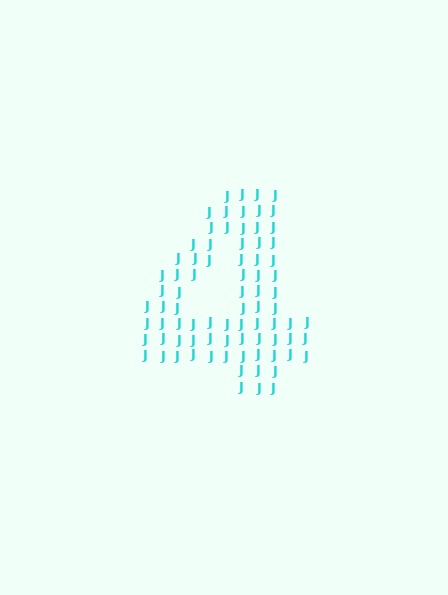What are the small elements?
The small elements are letter J's.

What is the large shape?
The large shape is the digit 4.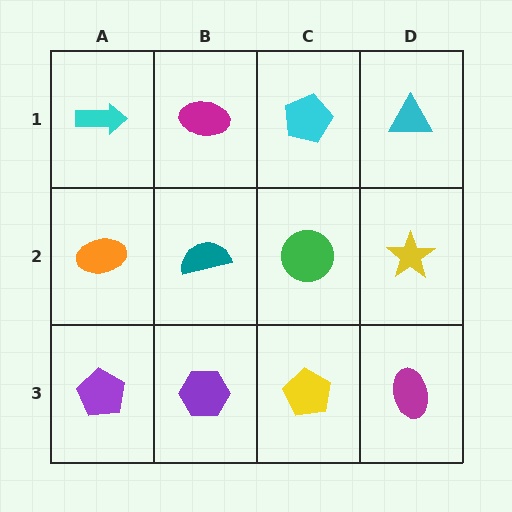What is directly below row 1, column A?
An orange ellipse.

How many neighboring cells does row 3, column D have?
2.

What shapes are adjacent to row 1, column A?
An orange ellipse (row 2, column A), a magenta ellipse (row 1, column B).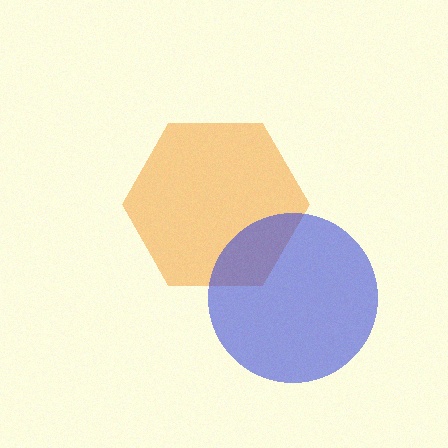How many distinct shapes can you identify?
There are 2 distinct shapes: an orange hexagon, a blue circle.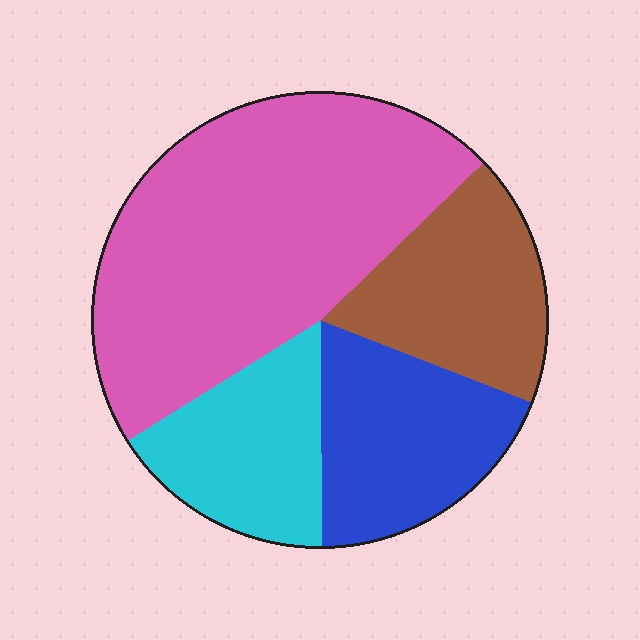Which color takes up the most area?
Pink, at roughly 45%.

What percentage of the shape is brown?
Brown covers roughly 20% of the shape.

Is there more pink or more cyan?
Pink.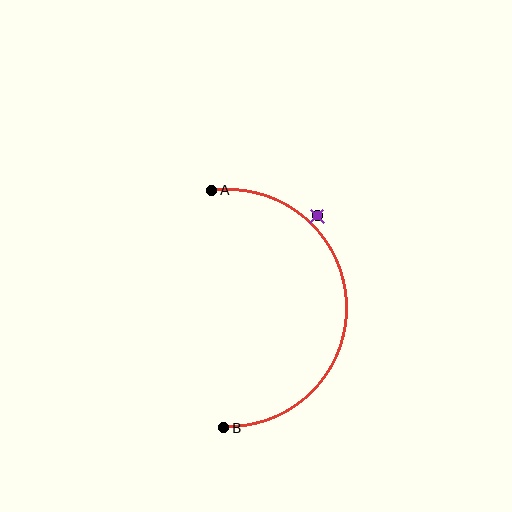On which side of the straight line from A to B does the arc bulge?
The arc bulges to the right of the straight line connecting A and B.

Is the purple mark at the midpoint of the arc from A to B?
No — the purple mark does not lie on the arc at all. It sits slightly outside the curve.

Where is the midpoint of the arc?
The arc midpoint is the point on the curve farthest from the straight line joining A and B. It sits to the right of that line.